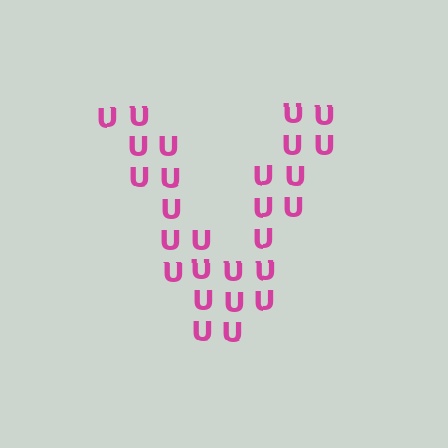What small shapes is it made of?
It is made of small letter U's.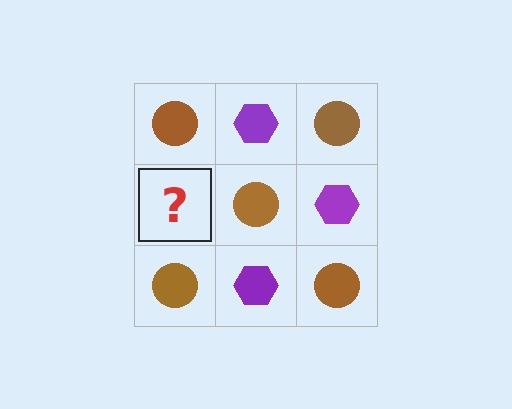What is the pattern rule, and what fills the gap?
The rule is that it alternates brown circle and purple hexagon in a checkerboard pattern. The gap should be filled with a purple hexagon.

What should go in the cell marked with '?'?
The missing cell should contain a purple hexagon.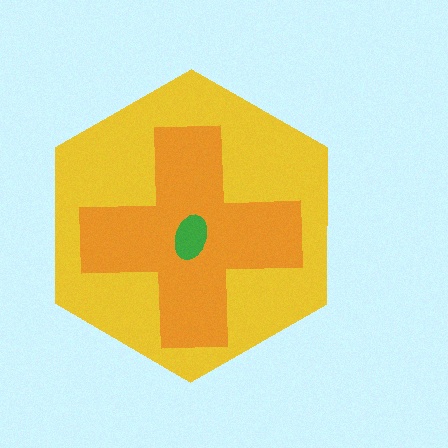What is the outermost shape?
The yellow hexagon.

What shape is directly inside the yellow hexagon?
The orange cross.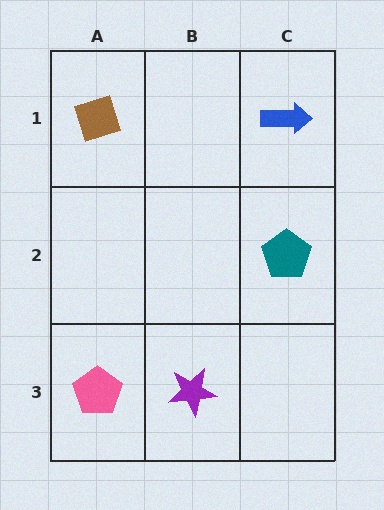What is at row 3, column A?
A pink pentagon.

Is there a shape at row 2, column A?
No, that cell is empty.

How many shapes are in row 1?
2 shapes.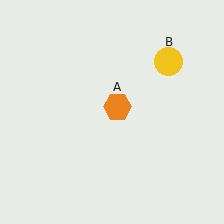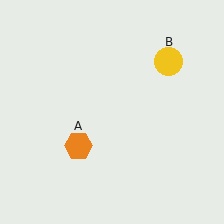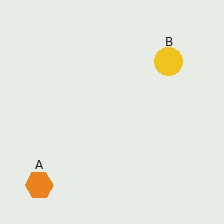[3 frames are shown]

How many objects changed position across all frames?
1 object changed position: orange hexagon (object A).